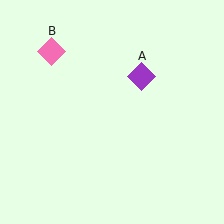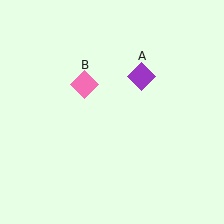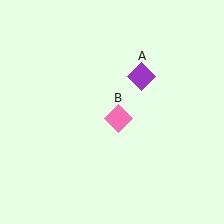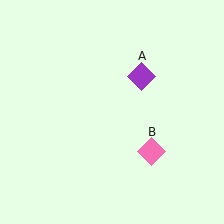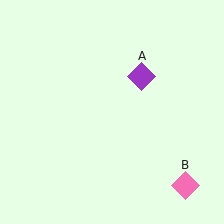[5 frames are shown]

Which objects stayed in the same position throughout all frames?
Purple diamond (object A) remained stationary.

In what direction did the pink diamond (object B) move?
The pink diamond (object B) moved down and to the right.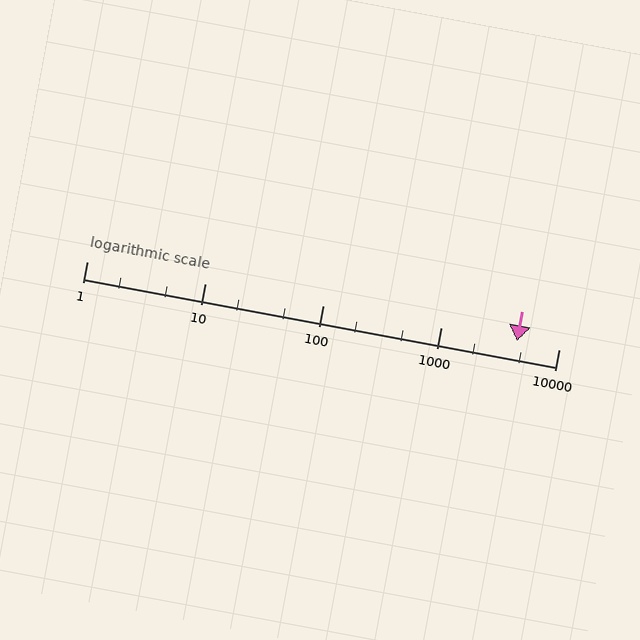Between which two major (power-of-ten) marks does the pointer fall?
The pointer is between 1000 and 10000.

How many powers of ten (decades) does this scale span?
The scale spans 4 decades, from 1 to 10000.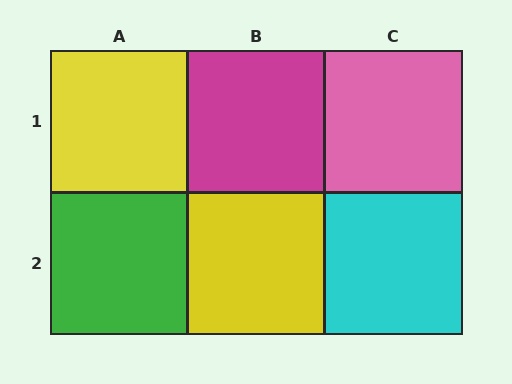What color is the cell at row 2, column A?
Green.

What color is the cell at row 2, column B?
Yellow.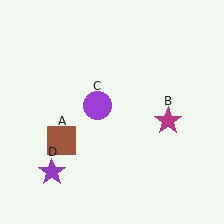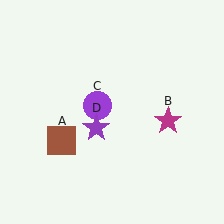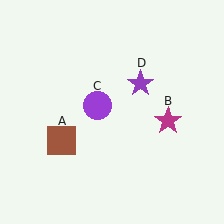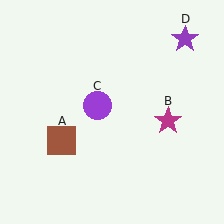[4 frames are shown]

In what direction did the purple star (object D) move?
The purple star (object D) moved up and to the right.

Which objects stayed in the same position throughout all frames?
Brown square (object A) and magenta star (object B) and purple circle (object C) remained stationary.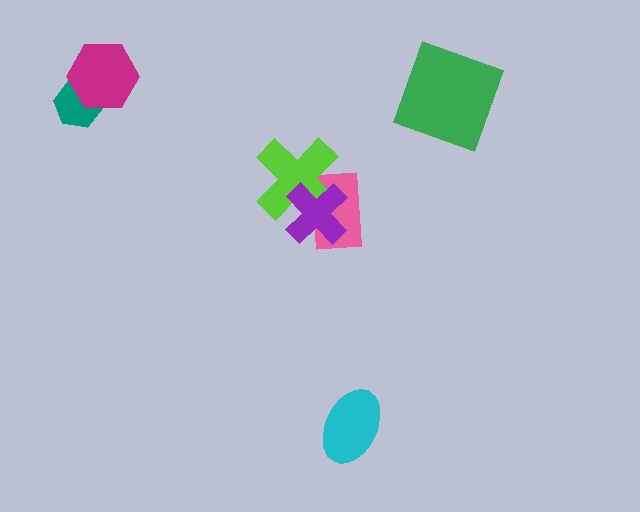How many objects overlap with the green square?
0 objects overlap with the green square.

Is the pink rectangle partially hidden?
Yes, it is partially covered by another shape.